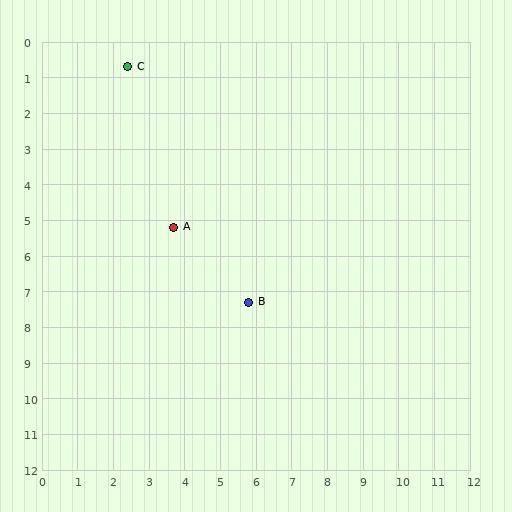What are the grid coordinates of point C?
Point C is at approximately (2.4, 0.7).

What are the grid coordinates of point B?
Point B is at approximately (5.8, 7.3).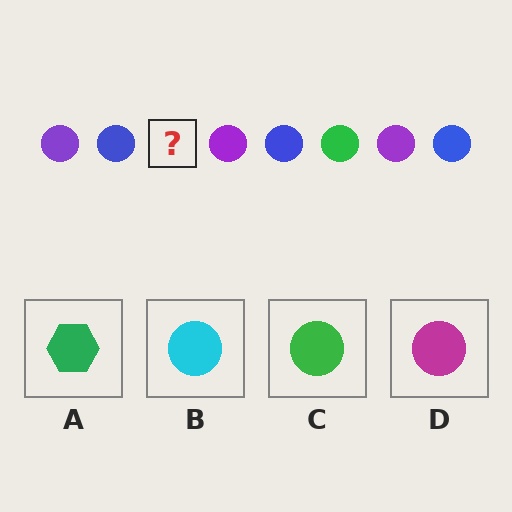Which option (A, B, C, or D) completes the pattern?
C.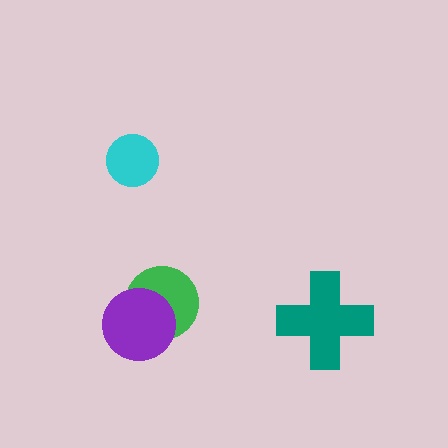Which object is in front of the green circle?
The purple circle is in front of the green circle.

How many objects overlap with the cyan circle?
0 objects overlap with the cyan circle.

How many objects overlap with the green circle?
1 object overlaps with the green circle.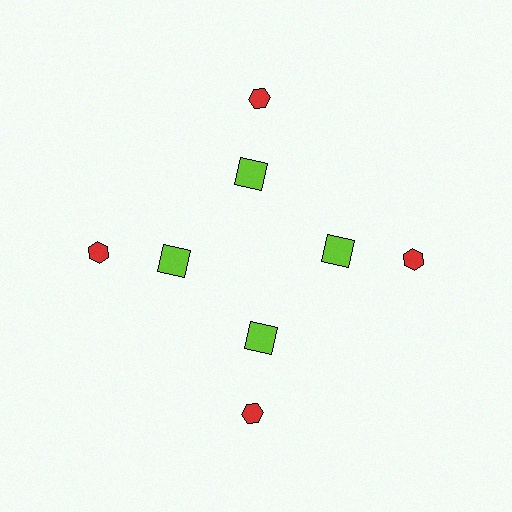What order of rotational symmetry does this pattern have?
This pattern has 4-fold rotational symmetry.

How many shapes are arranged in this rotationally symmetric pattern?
There are 8 shapes, arranged in 4 groups of 2.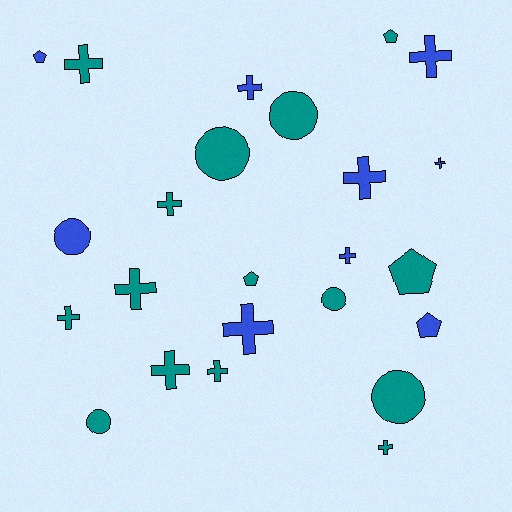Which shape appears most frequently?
Cross, with 13 objects.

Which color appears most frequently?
Teal, with 15 objects.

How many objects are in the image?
There are 24 objects.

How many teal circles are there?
There are 5 teal circles.